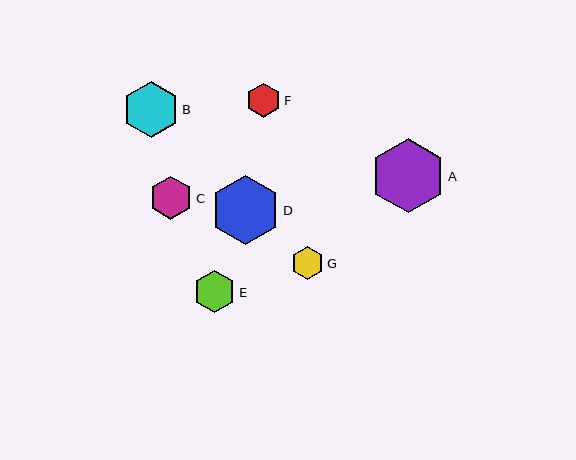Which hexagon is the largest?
Hexagon A is the largest with a size of approximately 74 pixels.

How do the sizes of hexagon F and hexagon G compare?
Hexagon F and hexagon G are approximately the same size.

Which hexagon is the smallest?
Hexagon G is the smallest with a size of approximately 33 pixels.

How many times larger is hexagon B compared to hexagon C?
Hexagon B is approximately 1.3 times the size of hexagon C.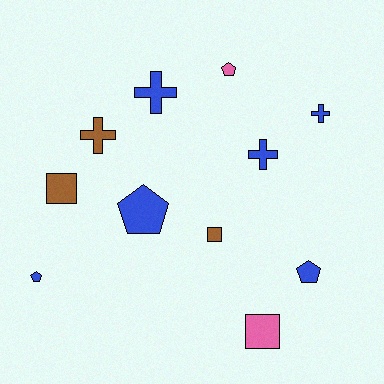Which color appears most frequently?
Blue, with 6 objects.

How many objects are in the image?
There are 11 objects.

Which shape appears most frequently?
Pentagon, with 4 objects.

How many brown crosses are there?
There is 1 brown cross.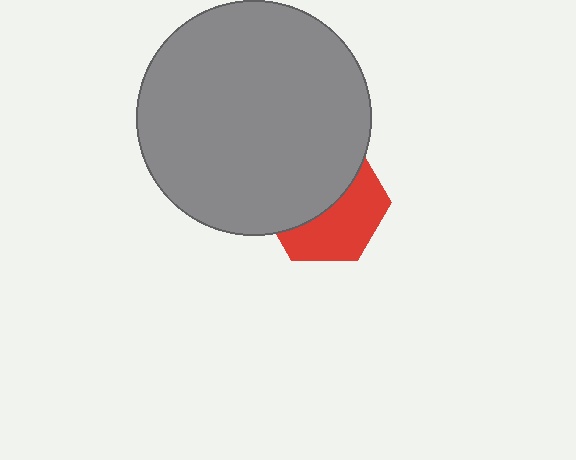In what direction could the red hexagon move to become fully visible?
The red hexagon could move down. That would shift it out from behind the gray circle entirely.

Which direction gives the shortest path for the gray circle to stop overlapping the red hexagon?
Moving up gives the shortest separation.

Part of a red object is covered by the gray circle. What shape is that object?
It is a hexagon.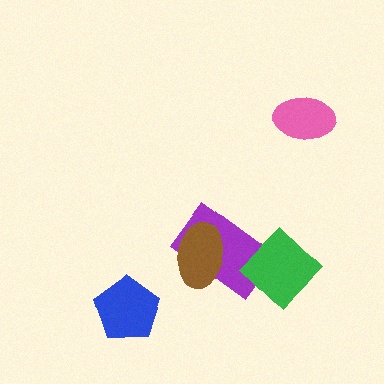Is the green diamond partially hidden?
No, no other shape covers it.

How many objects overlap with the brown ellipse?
1 object overlaps with the brown ellipse.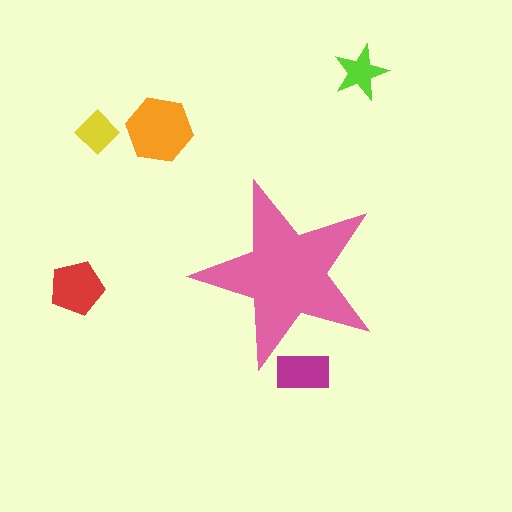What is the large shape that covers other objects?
A pink star.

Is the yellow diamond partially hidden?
No, the yellow diamond is fully visible.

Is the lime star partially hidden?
No, the lime star is fully visible.